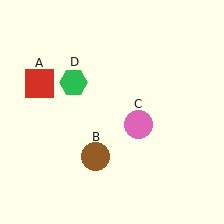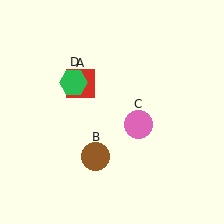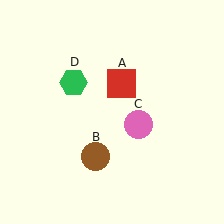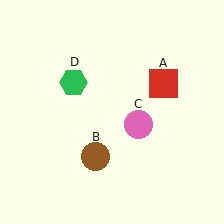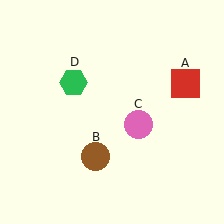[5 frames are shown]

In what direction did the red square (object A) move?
The red square (object A) moved right.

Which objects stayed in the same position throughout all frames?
Brown circle (object B) and pink circle (object C) and green hexagon (object D) remained stationary.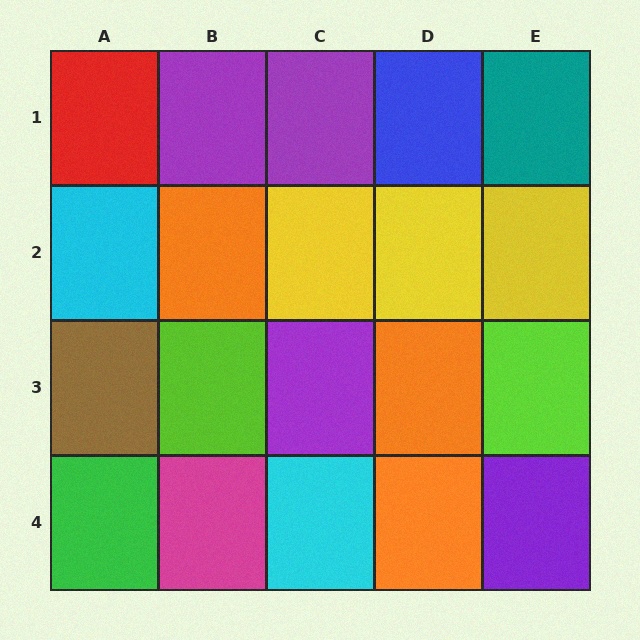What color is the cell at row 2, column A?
Cyan.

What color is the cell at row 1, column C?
Purple.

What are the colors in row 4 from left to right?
Green, magenta, cyan, orange, purple.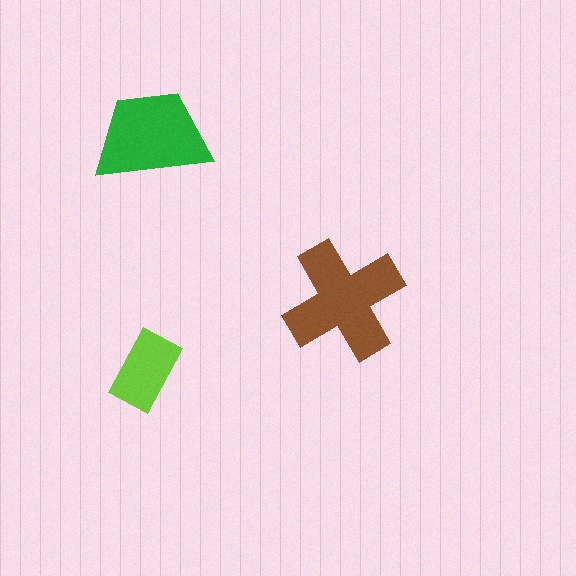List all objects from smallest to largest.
The lime rectangle, the green trapezoid, the brown cross.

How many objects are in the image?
There are 3 objects in the image.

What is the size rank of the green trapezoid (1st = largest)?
2nd.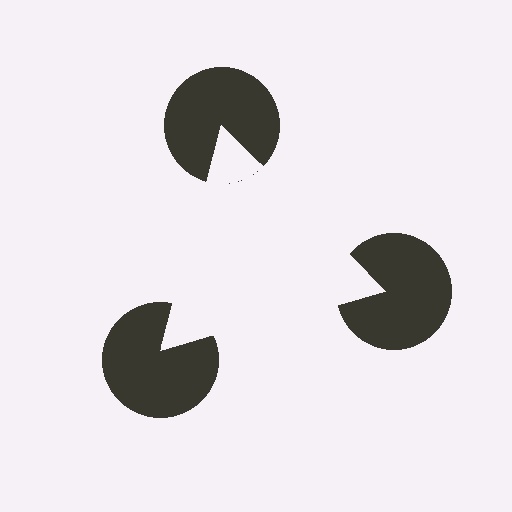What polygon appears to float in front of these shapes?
An illusory triangle — its edges are inferred from the aligned wedge cuts in the pac-man discs, not physically drawn.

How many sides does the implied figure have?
3 sides.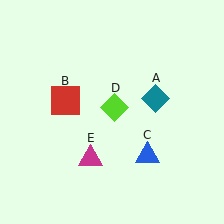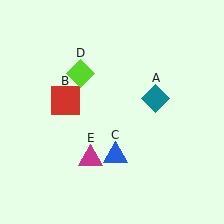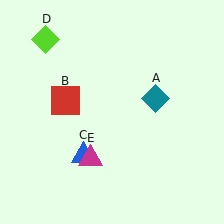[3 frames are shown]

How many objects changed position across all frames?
2 objects changed position: blue triangle (object C), lime diamond (object D).